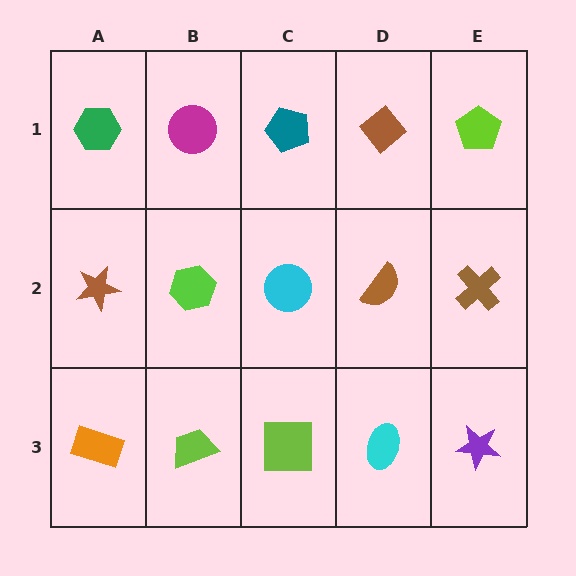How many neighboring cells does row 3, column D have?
3.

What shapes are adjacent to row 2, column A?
A green hexagon (row 1, column A), an orange rectangle (row 3, column A), a lime hexagon (row 2, column B).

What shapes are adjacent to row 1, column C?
A cyan circle (row 2, column C), a magenta circle (row 1, column B), a brown diamond (row 1, column D).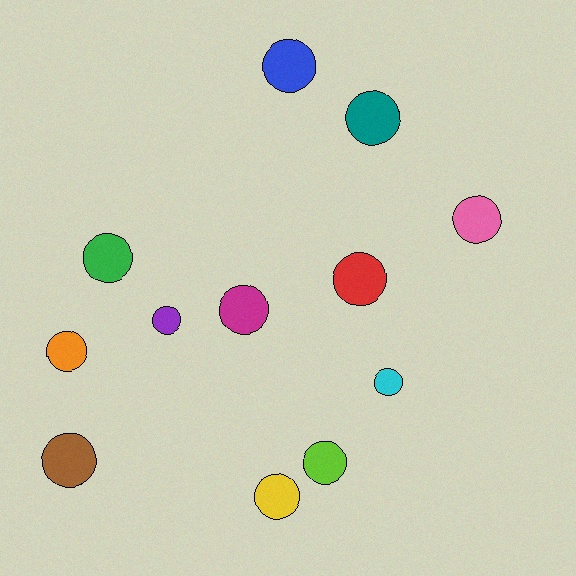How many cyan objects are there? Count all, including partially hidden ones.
There is 1 cyan object.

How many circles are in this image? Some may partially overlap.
There are 12 circles.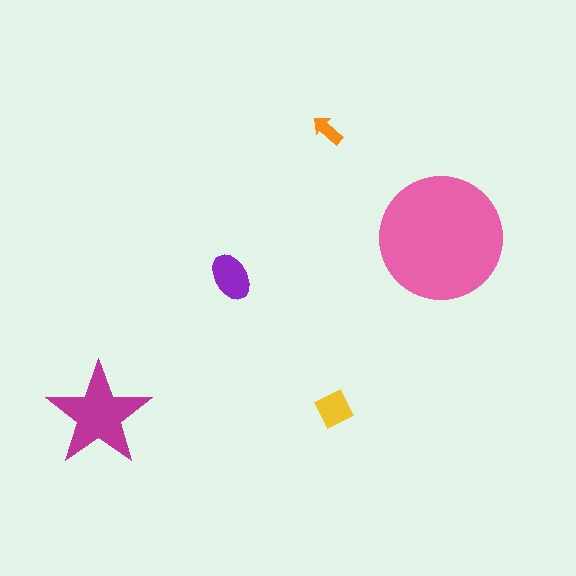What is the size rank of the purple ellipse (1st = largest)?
3rd.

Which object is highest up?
The orange arrow is topmost.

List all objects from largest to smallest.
The pink circle, the magenta star, the purple ellipse, the yellow diamond, the orange arrow.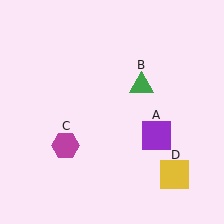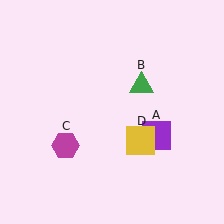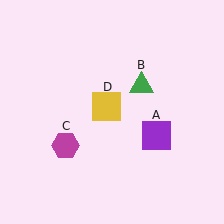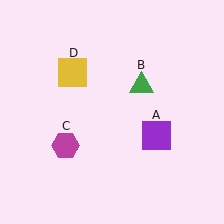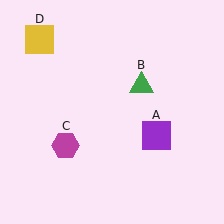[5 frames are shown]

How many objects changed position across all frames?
1 object changed position: yellow square (object D).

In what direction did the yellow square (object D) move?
The yellow square (object D) moved up and to the left.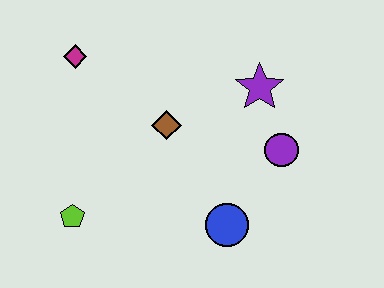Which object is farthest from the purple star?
The lime pentagon is farthest from the purple star.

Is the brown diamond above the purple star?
No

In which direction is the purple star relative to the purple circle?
The purple star is above the purple circle.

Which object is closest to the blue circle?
The purple circle is closest to the blue circle.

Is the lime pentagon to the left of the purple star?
Yes